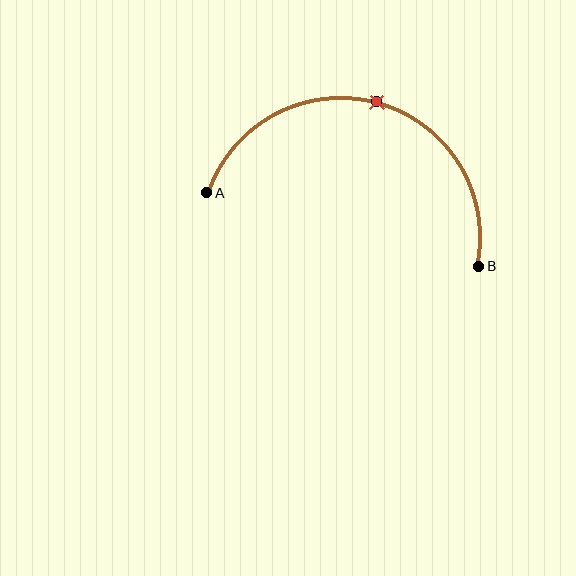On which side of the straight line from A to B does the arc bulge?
The arc bulges above the straight line connecting A and B.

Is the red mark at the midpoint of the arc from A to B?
Yes. The red mark lies on the arc at equal arc-length from both A and B — it is the arc midpoint.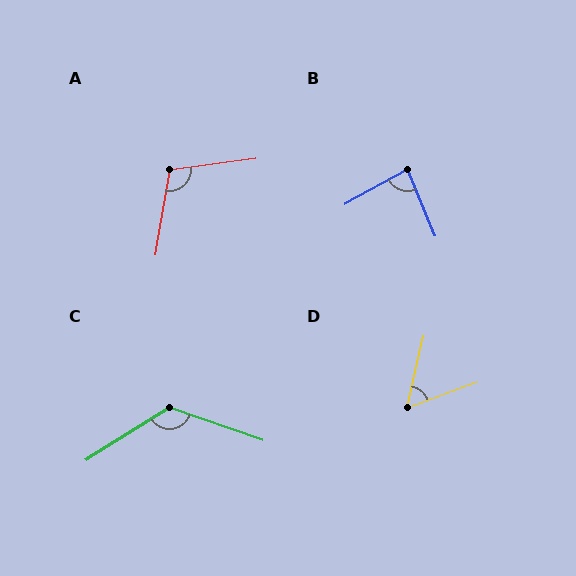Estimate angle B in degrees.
Approximately 83 degrees.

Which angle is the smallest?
D, at approximately 57 degrees.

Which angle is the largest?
C, at approximately 129 degrees.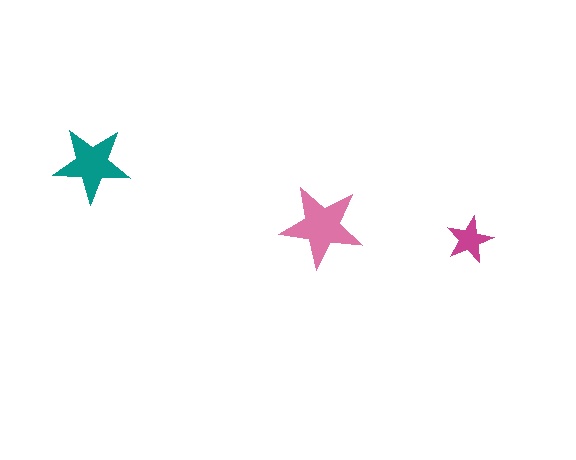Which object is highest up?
The teal star is topmost.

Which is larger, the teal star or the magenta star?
The teal one.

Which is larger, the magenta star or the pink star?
The pink one.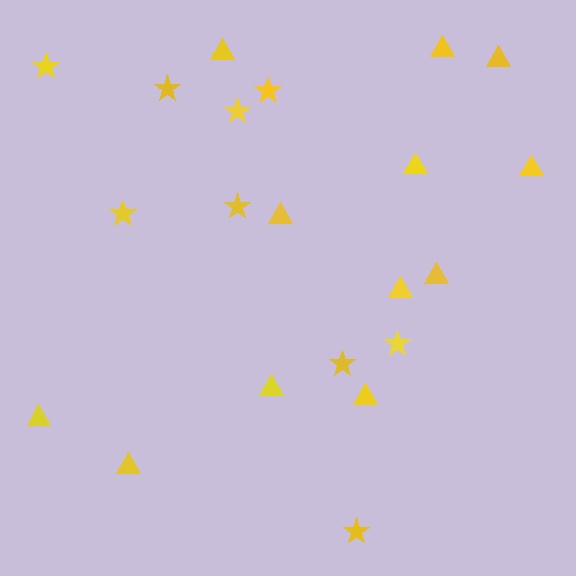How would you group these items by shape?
There are 2 groups: one group of stars (9) and one group of triangles (12).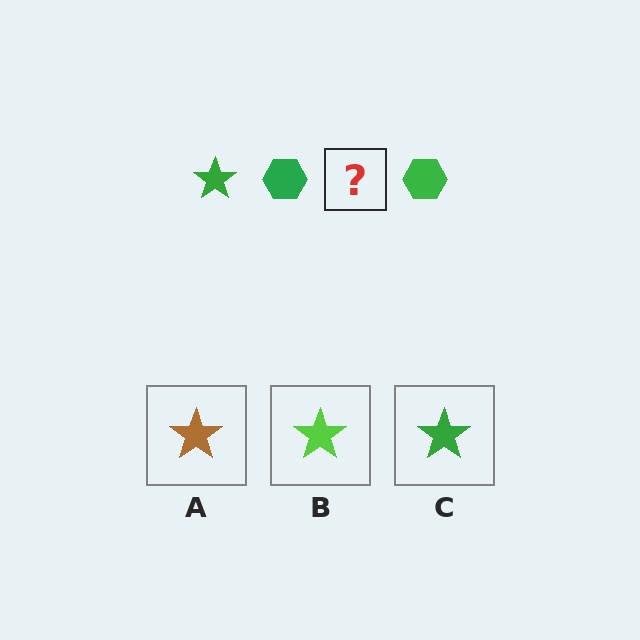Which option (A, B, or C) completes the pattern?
C.